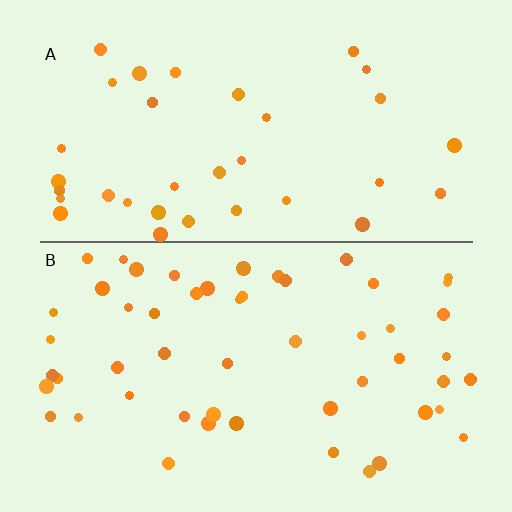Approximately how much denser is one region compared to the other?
Approximately 1.5× — region B over region A.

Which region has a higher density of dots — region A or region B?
B (the bottom).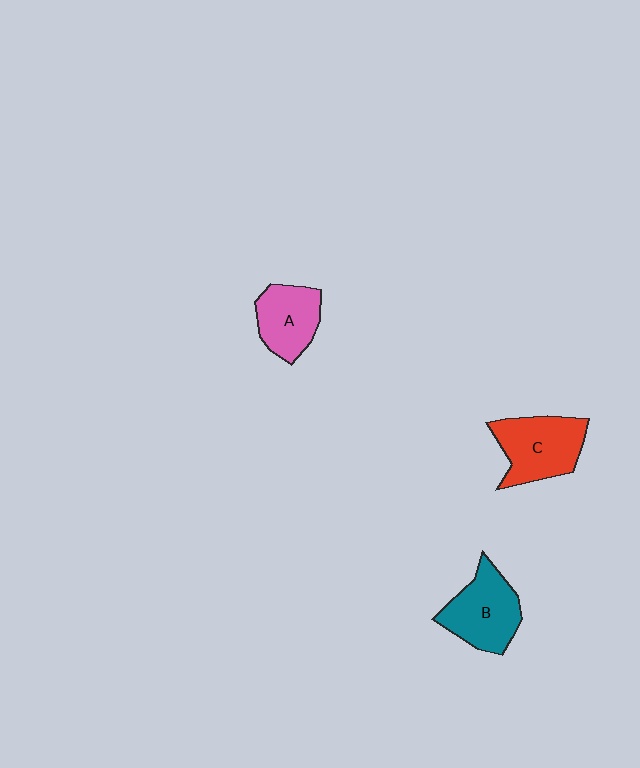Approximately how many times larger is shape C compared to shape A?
Approximately 1.3 times.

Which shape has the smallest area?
Shape A (pink).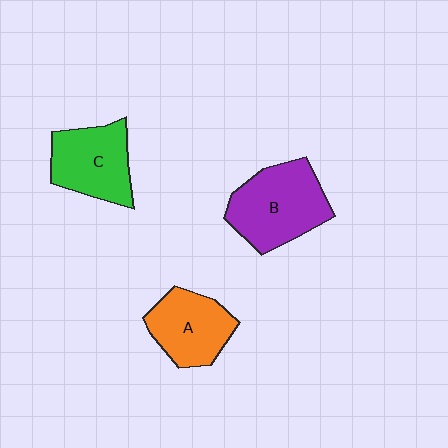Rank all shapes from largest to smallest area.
From largest to smallest: B (purple), C (green), A (orange).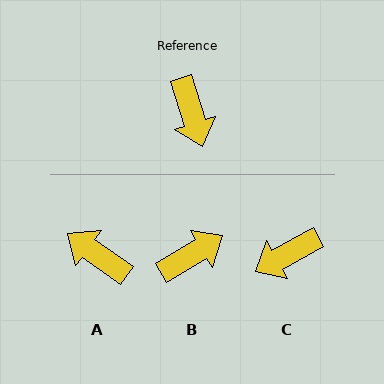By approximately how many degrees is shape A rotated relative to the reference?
Approximately 143 degrees clockwise.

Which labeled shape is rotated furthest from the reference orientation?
A, about 143 degrees away.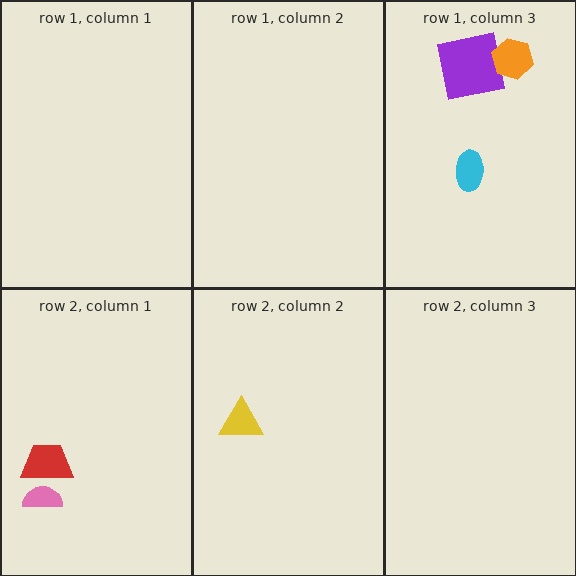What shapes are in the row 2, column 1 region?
The red trapezoid, the pink semicircle.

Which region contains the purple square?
The row 1, column 3 region.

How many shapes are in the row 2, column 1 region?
2.